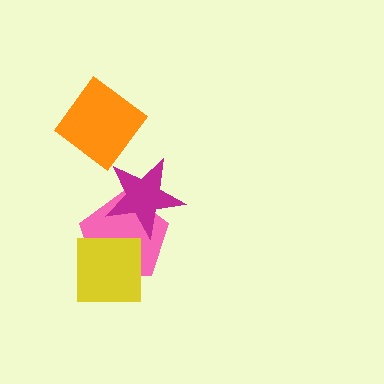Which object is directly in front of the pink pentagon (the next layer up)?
The yellow square is directly in front of the pink pentagon.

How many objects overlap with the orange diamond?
0 objects overlap with the orange diamond.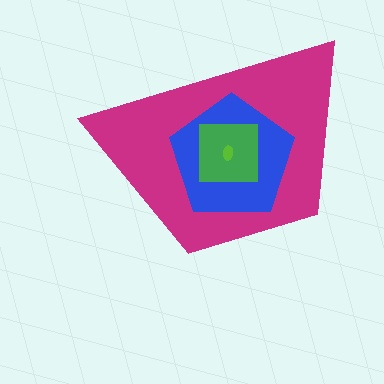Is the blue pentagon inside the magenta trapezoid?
Yes.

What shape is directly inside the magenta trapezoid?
The blue pentagon.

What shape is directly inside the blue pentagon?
The green square.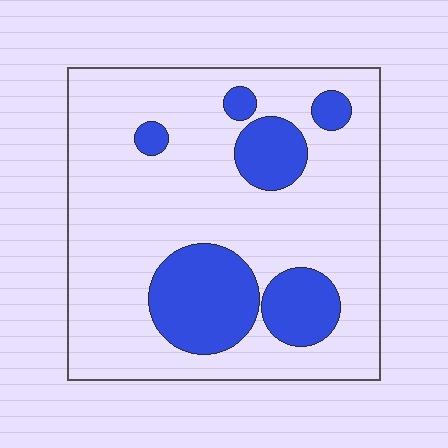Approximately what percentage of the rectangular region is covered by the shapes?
Approximately 25%.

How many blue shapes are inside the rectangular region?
6.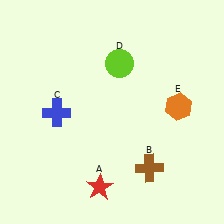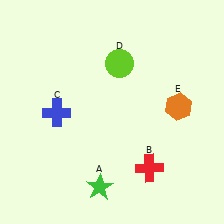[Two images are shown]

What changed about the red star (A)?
In Image 1, A is red. In Image 2, it changed to green.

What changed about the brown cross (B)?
In Image 1, B is brown. In Image 2, it changed to red.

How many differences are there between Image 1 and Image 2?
There are 2 differences between the two images.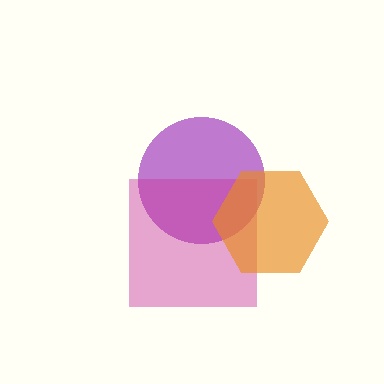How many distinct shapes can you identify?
There are 3 distinct shapes: a purple circle, a magenta square, an orange hexagon.